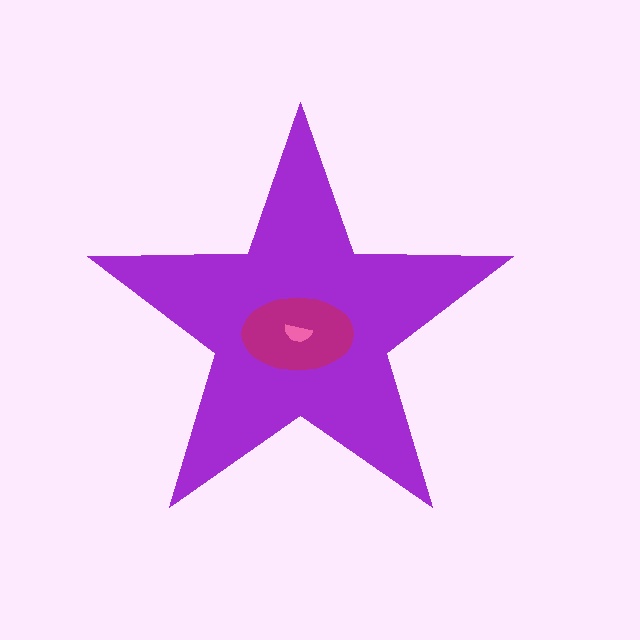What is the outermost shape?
The purple star.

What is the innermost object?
The pink semicircle.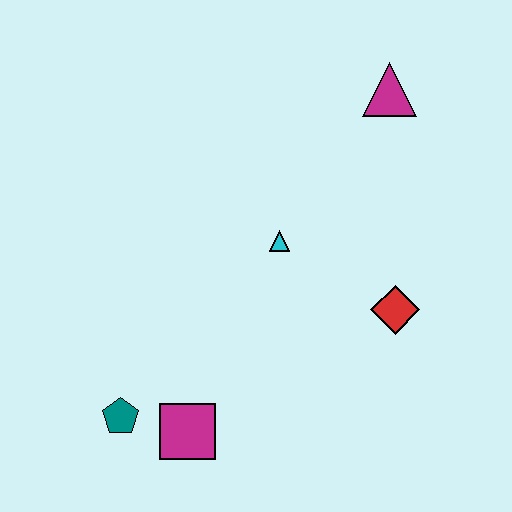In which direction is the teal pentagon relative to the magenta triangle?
The teal pentagon is below the magenta triangle.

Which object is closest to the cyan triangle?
The red diamond is closest to the cyan triangle.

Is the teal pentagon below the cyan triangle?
Yes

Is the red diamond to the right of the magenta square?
Yes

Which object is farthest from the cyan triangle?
The teal pentagon is farthest from the cyan triangle.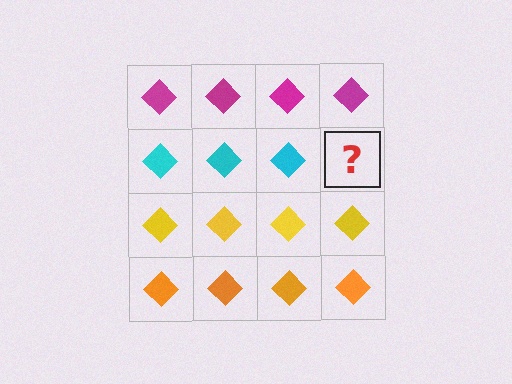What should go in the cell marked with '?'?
The missing cell should contain a cyan diamond.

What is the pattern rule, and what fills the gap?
The rule is that each row has a consistent color. The gap should be filled with a cyan diamond.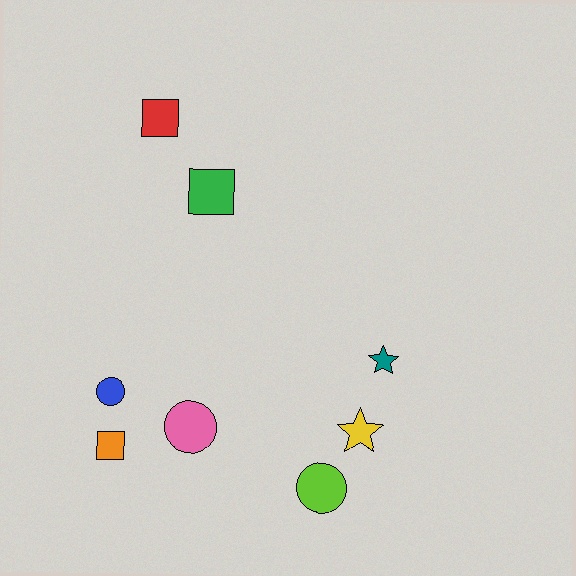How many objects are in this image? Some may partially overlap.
There are 8 objects.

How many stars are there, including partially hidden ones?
There are 2 stars.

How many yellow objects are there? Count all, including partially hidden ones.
There is 1 yellow object.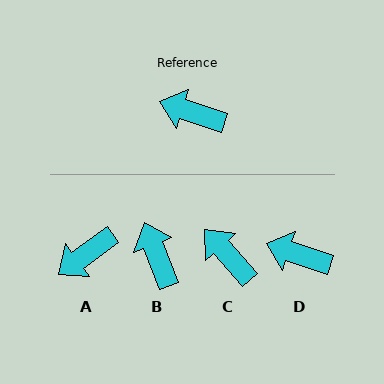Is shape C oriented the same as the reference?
No, it is off by about 30 degrees.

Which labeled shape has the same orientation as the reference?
D.